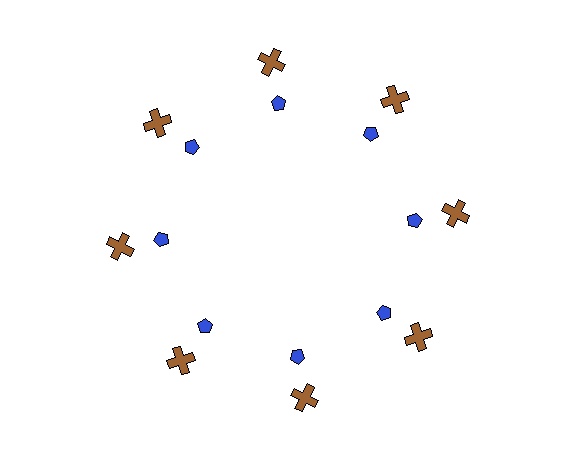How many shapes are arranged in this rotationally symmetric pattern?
There are 16 shapes, arranged in 8 groups of 2.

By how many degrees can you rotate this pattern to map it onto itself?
The pattern maps onto itself every 45 degrees of rotation.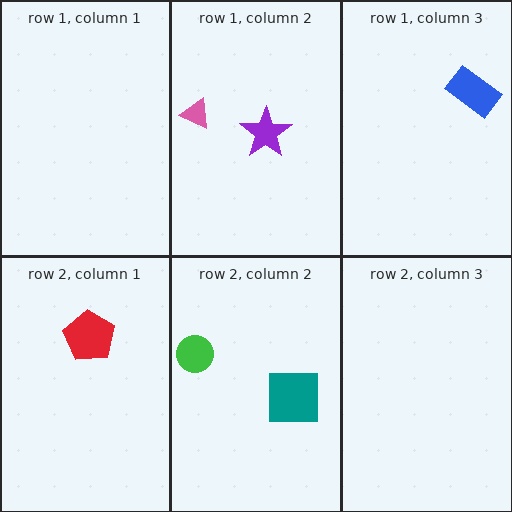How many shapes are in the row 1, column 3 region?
1.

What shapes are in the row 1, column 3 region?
The blue rectangle.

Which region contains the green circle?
The row 2, column 2 region.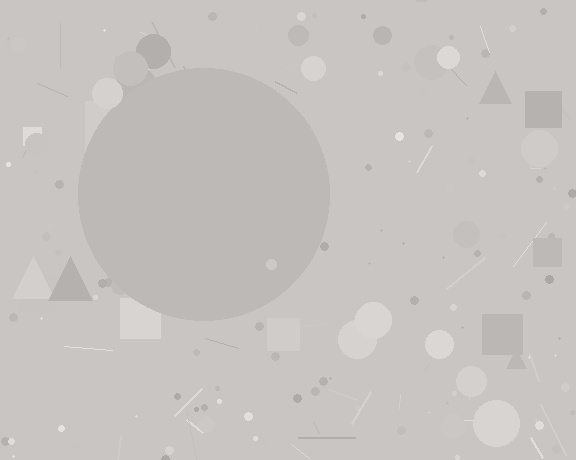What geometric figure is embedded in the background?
A circle is embedded in the background.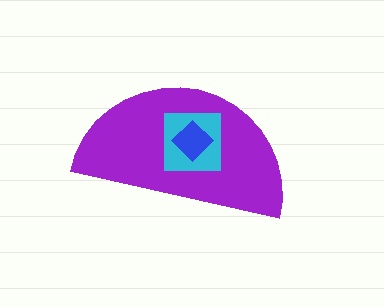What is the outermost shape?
The purple semicircle.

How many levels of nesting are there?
3.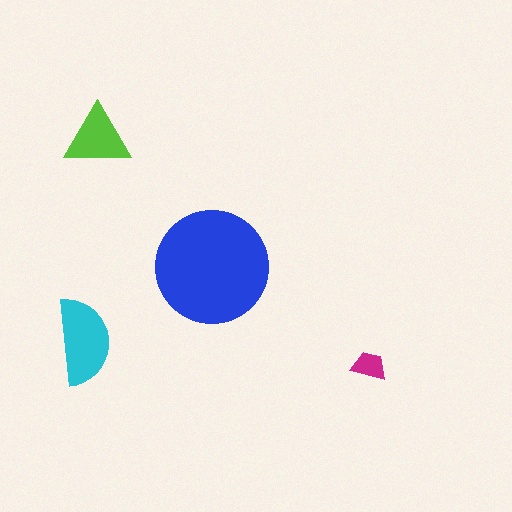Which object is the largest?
The blue circle.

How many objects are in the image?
There are 4 objects in the image.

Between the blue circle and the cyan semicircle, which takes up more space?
The blue circle.